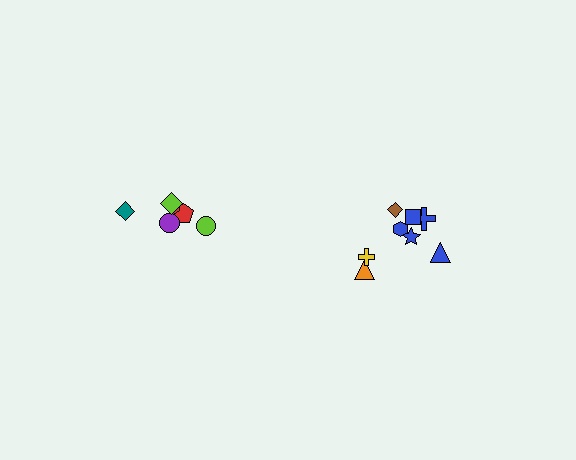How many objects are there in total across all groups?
There are 14 objects.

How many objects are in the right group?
There are 8 objects.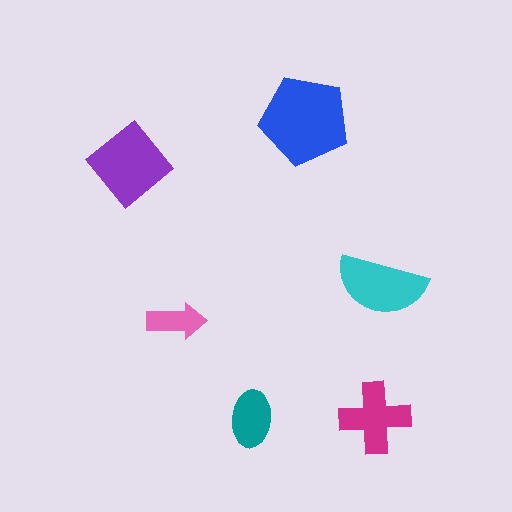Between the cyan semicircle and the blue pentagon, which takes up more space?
The blue pentagon.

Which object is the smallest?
The pink arrow.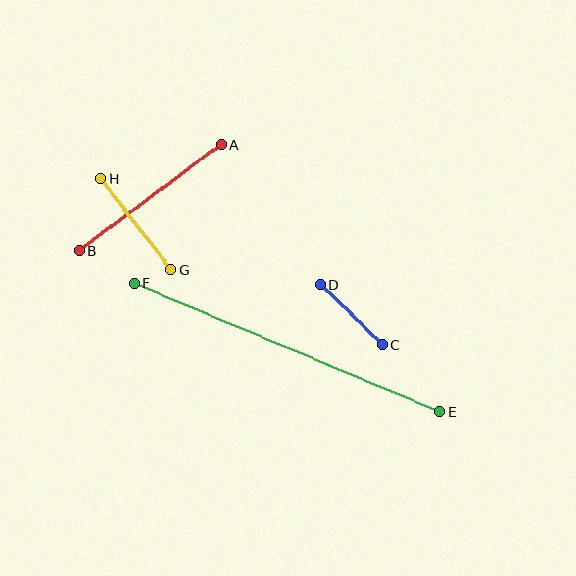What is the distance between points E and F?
The distance is approximately 331 pixels.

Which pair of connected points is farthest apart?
Points E and F are farthest apart.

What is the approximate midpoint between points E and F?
The midpoint is at approximately (287, 348) pixels.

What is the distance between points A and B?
The distance is approximately 177 pixels.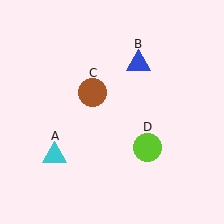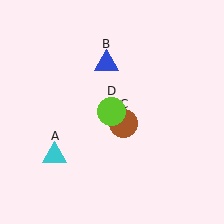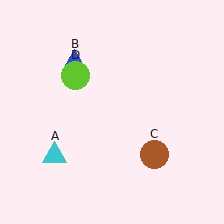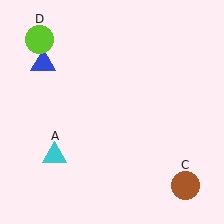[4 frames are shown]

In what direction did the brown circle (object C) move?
The brown circle (object C) moved down and to the right.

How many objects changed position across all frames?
3 objects changed position: blue triangle (object B), brown circle (object C), lime circle (object D).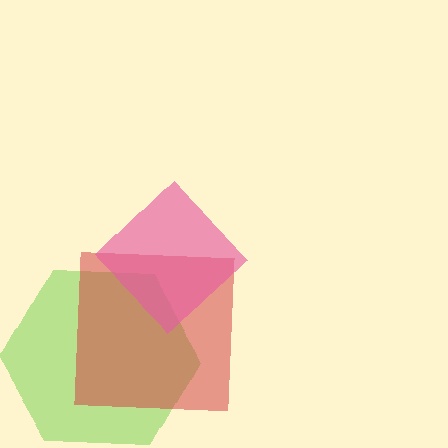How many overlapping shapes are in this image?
There are 3 overlapping shapes in the image.